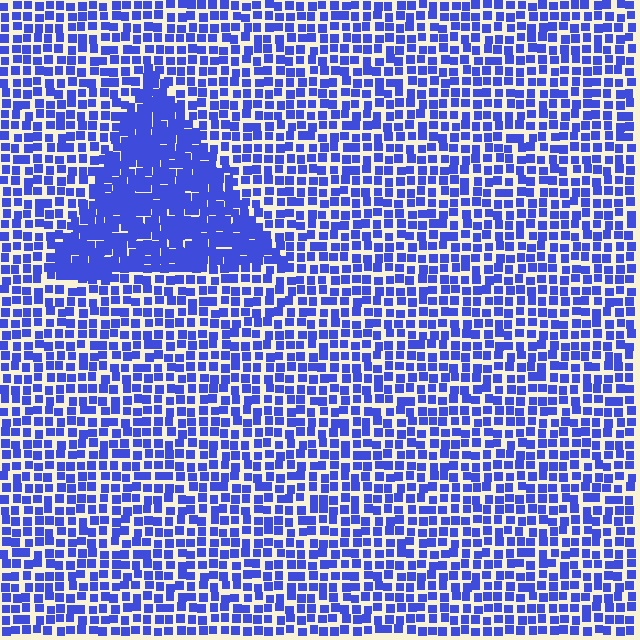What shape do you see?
I see a triangle.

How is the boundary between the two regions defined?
The boundary is defined by a change in element density (approximately 1.9x ratio). All elements are the same color, size, and shape.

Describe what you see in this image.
The image contains small blue elements arranged at two different densities. A triangle-shaped region is visible where the elements are more densely packed than the surrounding area.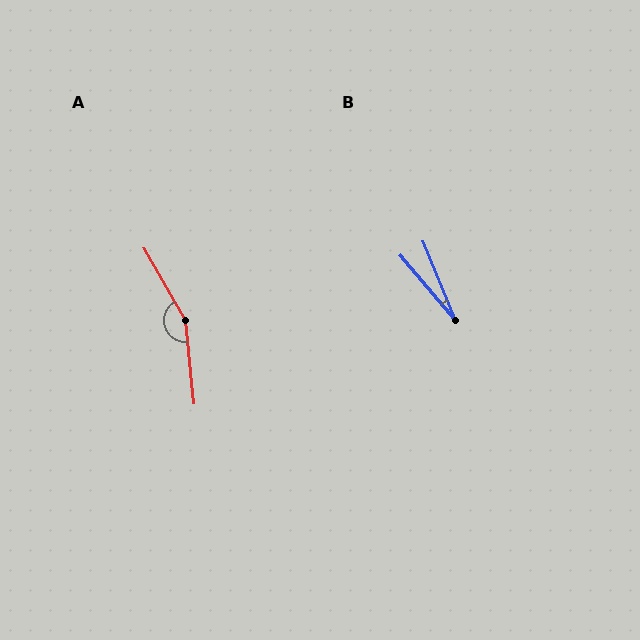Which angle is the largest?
A, at approximately 156 degrees.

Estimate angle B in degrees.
Approximately 18 degrees.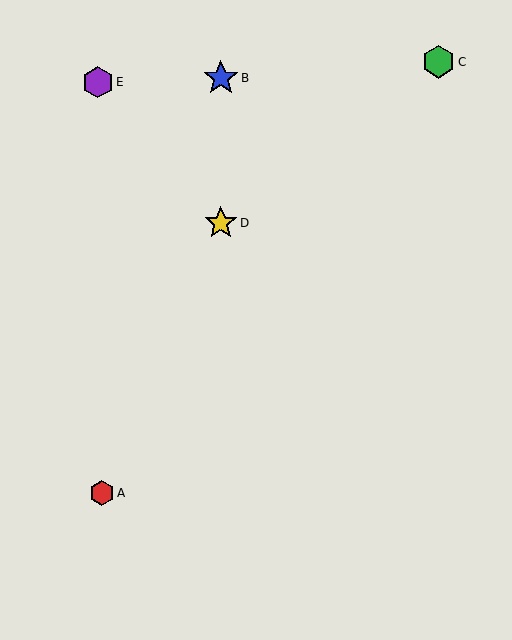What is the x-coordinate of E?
Object E is at x≈98.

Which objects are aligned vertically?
Objects B, D are aligned vertically.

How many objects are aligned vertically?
2 objects (B, D) are aligned vertically.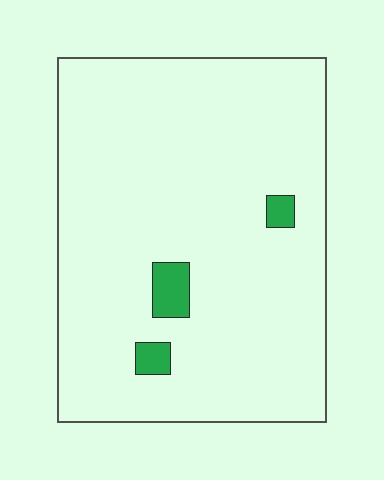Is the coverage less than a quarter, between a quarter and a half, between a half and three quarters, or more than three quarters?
Less than a quarter.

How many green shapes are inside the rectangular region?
3.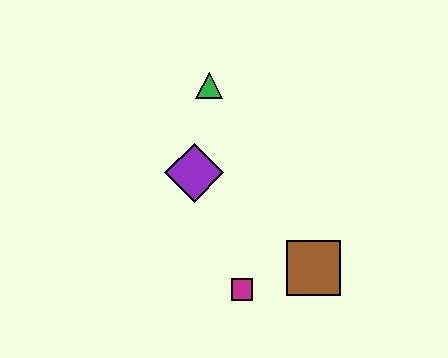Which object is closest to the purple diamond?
The green triangle is closest to the purple diamond.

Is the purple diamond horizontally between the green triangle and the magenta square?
No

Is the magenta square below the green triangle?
Yes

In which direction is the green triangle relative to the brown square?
The green triangle is above the brown square.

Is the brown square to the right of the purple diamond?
Yes